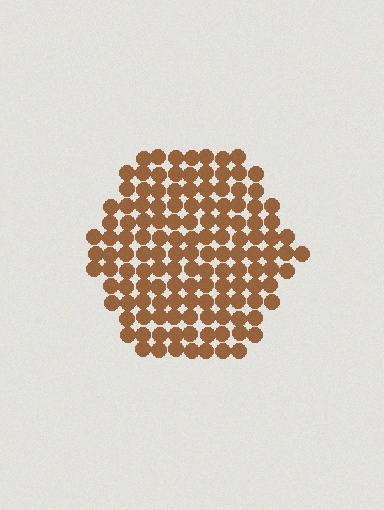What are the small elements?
The small elements are circles.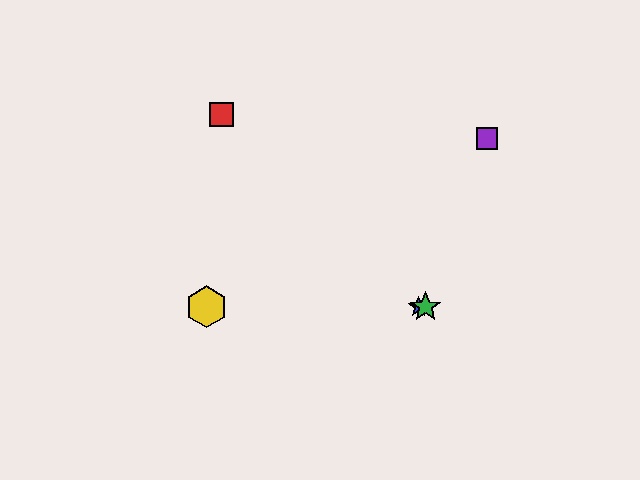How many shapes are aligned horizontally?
3 shapes (the blue star, the green star, the yellow hexagon) are aligned horizontally.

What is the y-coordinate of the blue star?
The blue star is at y≈307.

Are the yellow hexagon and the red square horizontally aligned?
No, the yellow hexagon is at y≈307 and the red square is at y≈114.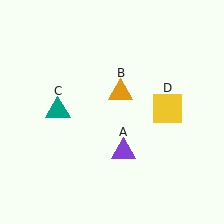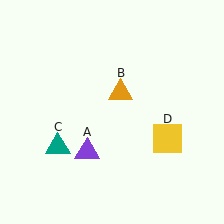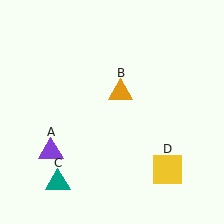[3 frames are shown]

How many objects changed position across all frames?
3 objects changed position: purple triangle (object A), teal triangle (object C), yellow square (object D).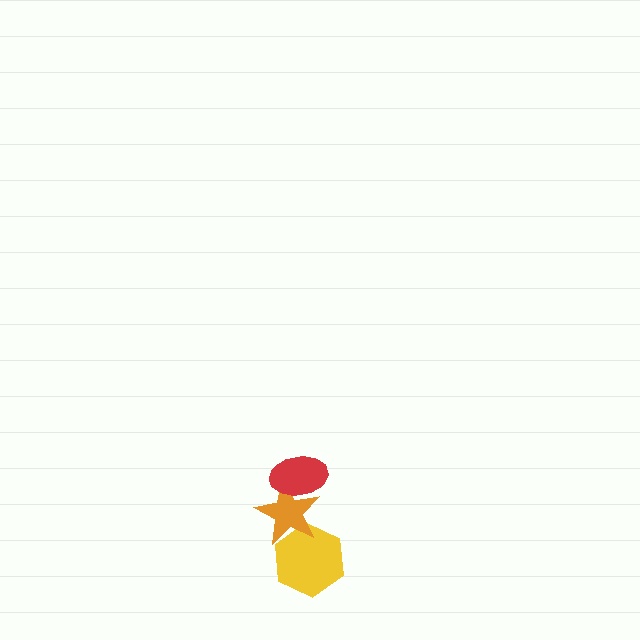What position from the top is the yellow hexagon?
The yellow hexagon is 3rd from the top.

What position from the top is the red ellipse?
The red ellipse is 1st from the top.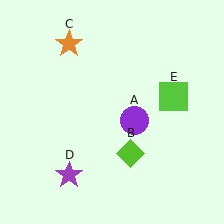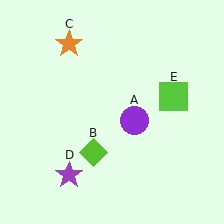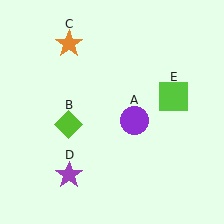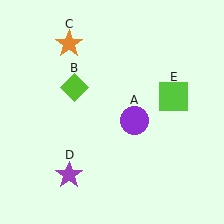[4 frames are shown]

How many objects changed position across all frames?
1 object changed position: lime diamond (object B).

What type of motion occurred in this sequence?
The lime diamond (object B) rotated clockwise around the center of the scene.